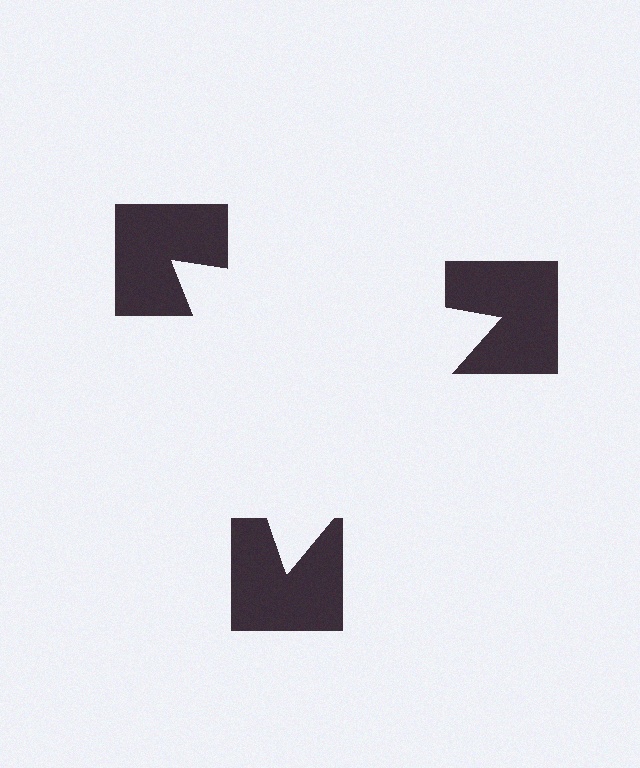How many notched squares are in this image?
There are 3 — one at each vertex of the illusory triangle.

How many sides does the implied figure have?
3 sides.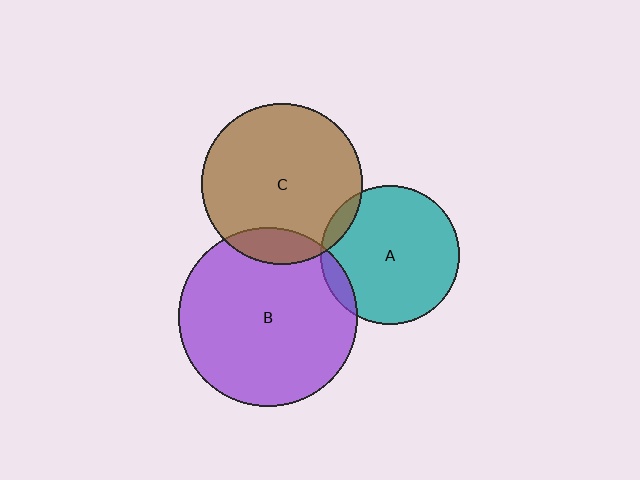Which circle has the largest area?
Circle B (purple).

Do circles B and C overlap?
Yes.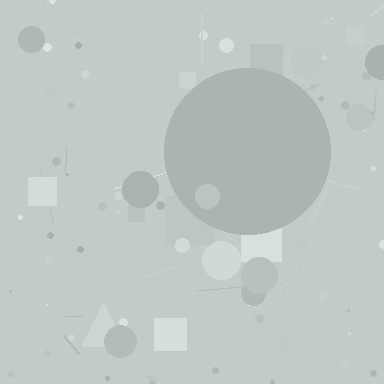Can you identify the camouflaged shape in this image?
The camouflaged shape is a circle.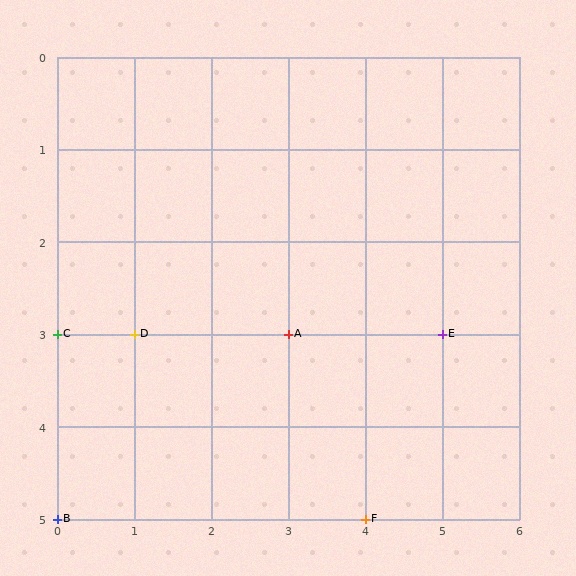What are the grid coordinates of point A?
Point A is at grid coordinates (3, 3).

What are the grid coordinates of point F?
Point F is at grid coordinates (4, 5).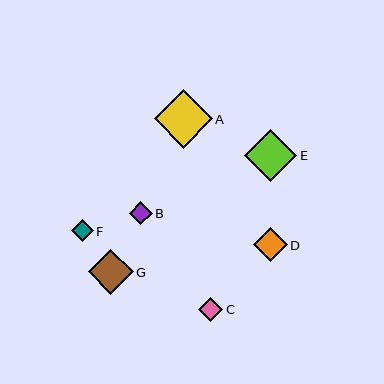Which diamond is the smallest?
Diamond F is the smallest with a size of approximately 22 pixels.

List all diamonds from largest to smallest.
From largest to smallest: A, E, G, D, C, B, F.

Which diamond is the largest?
Diamond A is the largest with a size of approximately 58 pixels.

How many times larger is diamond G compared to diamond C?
Diamond G is approximately 1.8 times the size of diamond C.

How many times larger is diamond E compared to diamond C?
Diamond E is approximately 2.1 times the size of diamond C.